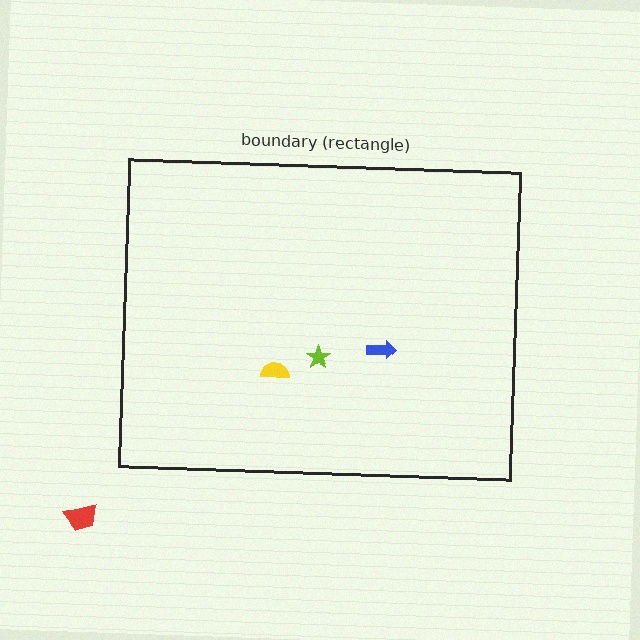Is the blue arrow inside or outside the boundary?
Inside.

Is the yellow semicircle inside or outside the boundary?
Inside.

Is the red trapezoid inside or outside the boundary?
Outside.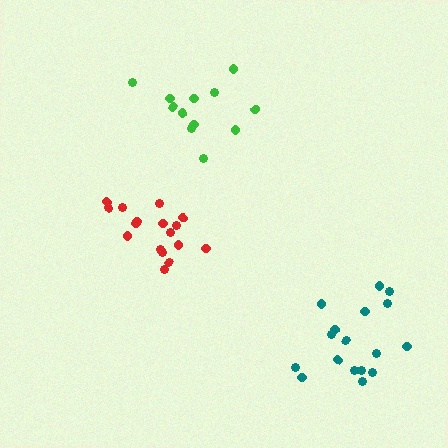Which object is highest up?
The green cluster is topmost.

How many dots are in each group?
Group 1: 12 dots, Group 2: 17 dots, Group 3: 17 dots (46 total).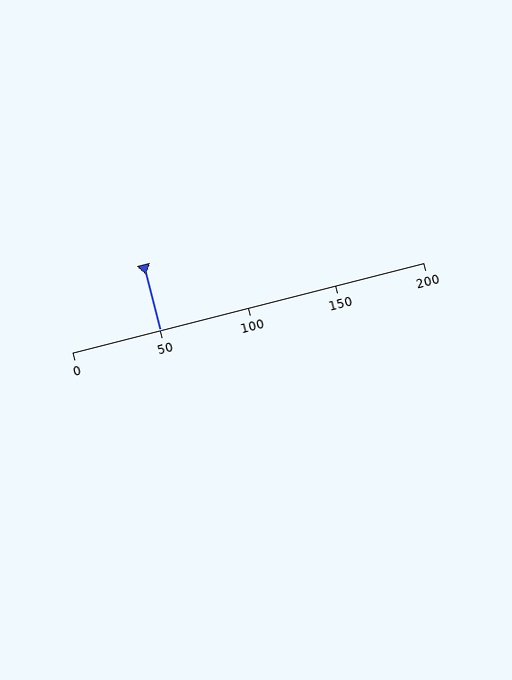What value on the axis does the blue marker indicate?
The marker indicates approximately 50.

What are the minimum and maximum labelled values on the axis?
The axis runs from 0 to 200.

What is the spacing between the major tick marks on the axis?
The major ticks are spaced 50 apart.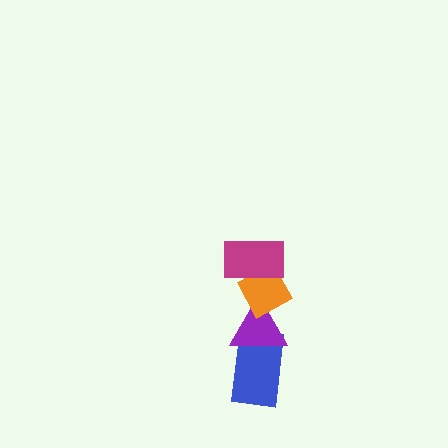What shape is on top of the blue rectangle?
The purple triangle is on top of the blue rectangle.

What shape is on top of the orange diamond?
The magenta rectangle is on top of the orange diamond.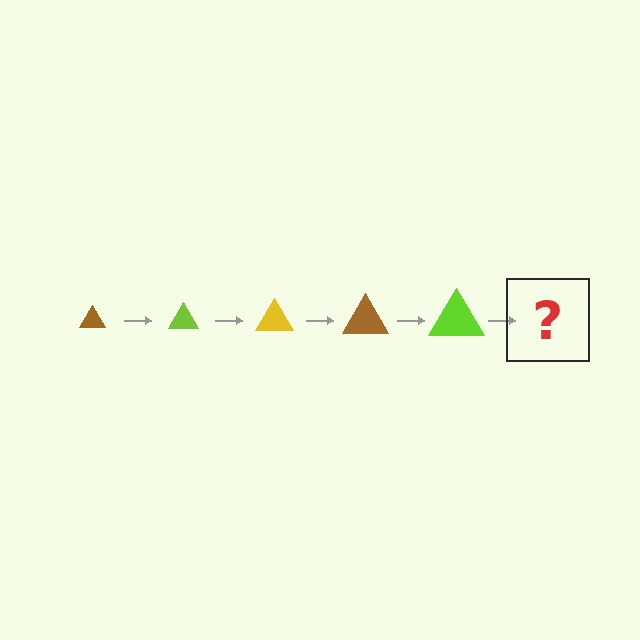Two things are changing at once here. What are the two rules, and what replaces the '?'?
The two rules are that the triangle grows larger each step and the color cycles through brown, lime, and yellow. The '?' should be a yellow triangle, larger than the previous one.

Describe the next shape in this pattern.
It should be a yellow triangle, larger than the previous one.